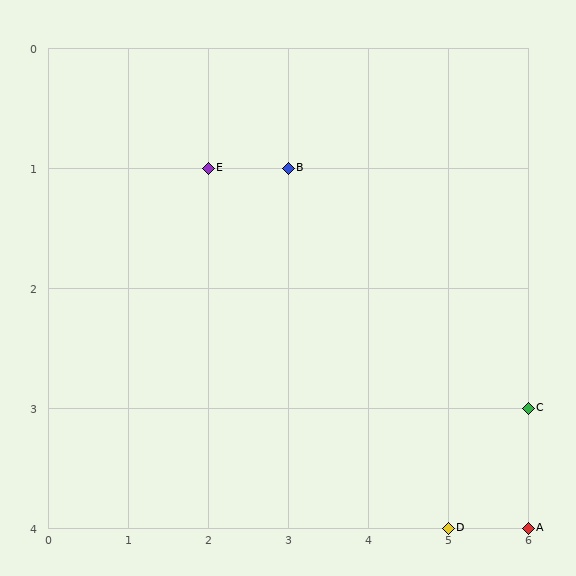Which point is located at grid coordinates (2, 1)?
Point E is at (2, 1).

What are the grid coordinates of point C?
Point C is at grid coordinates (6, 3).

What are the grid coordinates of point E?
Point E is at grid coordinates (2, 1).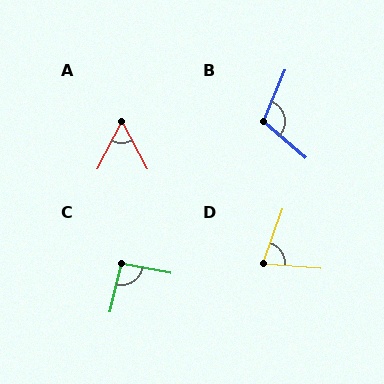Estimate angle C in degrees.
Approximately 93 degrees.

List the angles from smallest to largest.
A (55°), D (75°), C (93°), B (108°).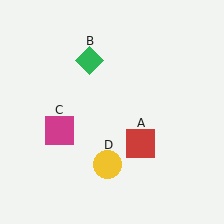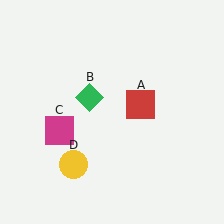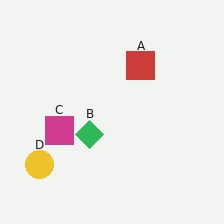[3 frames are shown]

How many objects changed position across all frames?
3 objects changed position: red square (object A), green diamond (object B), yellow circle (object D).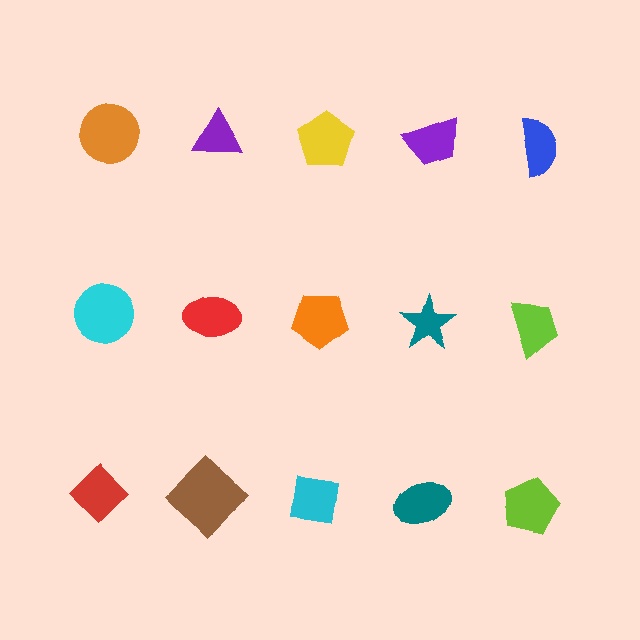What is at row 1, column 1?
An orange circle.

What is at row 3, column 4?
A teal ellipse.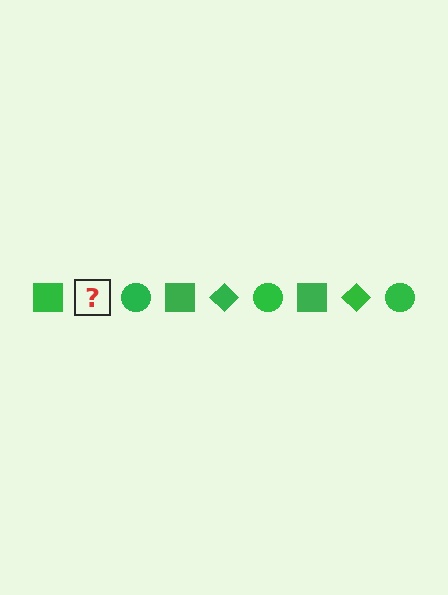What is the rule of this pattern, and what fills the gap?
The rule is that the pattern cycles through square, diamond, circle shapes in green. The gap should be filled with a green diamond.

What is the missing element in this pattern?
The missing element is a green diamond.